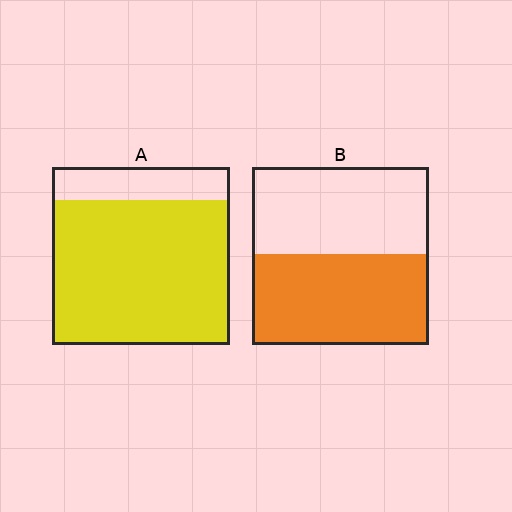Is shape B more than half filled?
Roughly half.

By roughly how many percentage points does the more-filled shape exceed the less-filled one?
By roughly 30 percentage points (A over B).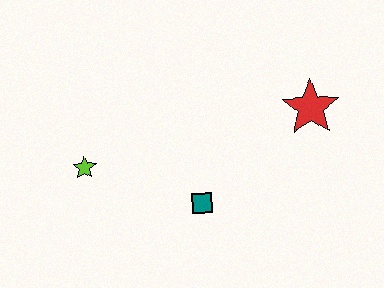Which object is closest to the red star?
The teal square is closest to the red star.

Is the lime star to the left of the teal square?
Yes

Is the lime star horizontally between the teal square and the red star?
No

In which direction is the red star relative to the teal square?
The red star is to the right of the teal square.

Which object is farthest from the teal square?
The red star is farthest from the teal square.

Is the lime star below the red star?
Yes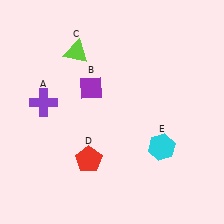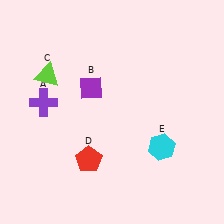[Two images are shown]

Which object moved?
The lime triangle (C) moved left.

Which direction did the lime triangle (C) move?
The lime triangle (C) moved left.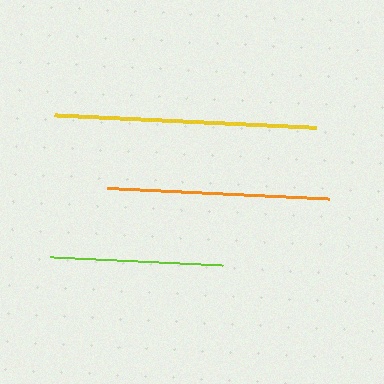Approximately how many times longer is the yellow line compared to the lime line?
The yellow line is approximately 1.5 times the length of the lime line.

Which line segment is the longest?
The yellow line is the longest at approximately 262 pixels.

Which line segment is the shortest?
The lime line is the shortest at approximately 173 pixels.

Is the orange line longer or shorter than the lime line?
The orange line is longer than the lime line.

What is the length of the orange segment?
The orange segment is approximately 222 pixels long.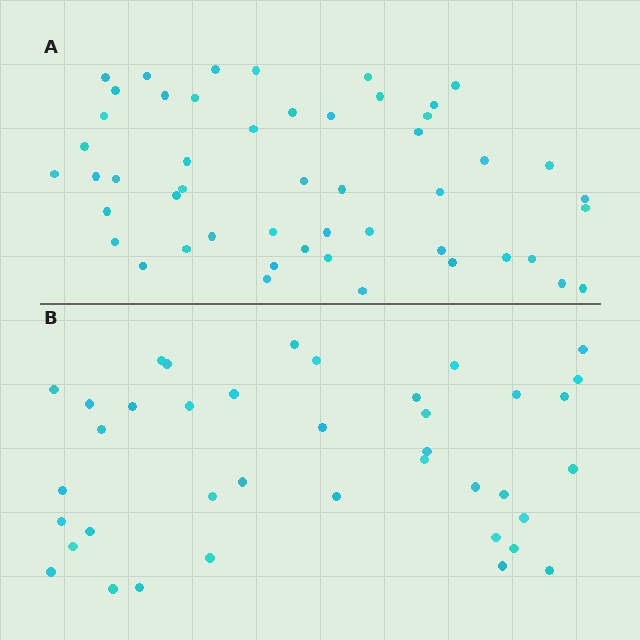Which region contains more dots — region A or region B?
Region A (the top region) has more dots.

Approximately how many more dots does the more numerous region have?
Region A has roughly 12 or so more dots than region B.